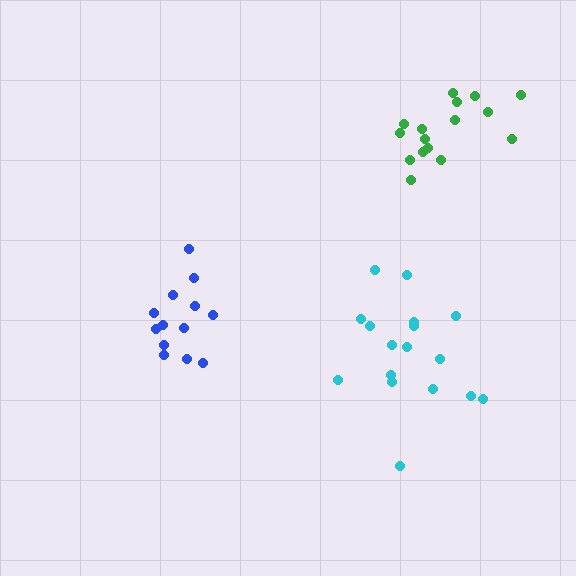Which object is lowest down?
The cyan cluster is bottommost.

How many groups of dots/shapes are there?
There are 3 groups.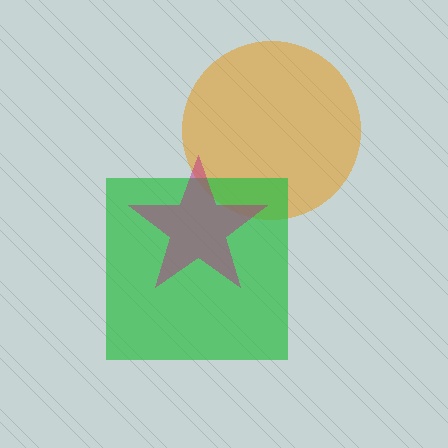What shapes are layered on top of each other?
The layered shapes are: an orange circle, a green square, a magenta star.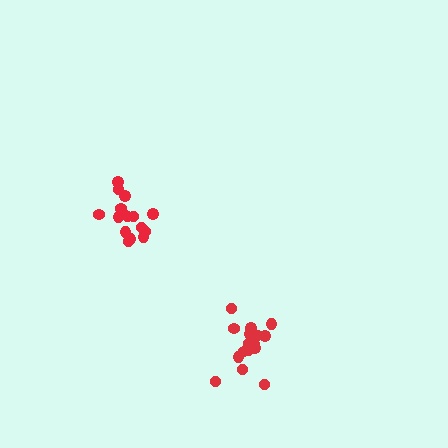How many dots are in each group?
Group 1: 16 dots, Group 2: 17 dots (33 total).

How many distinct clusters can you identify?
There are 2 distinct clusters.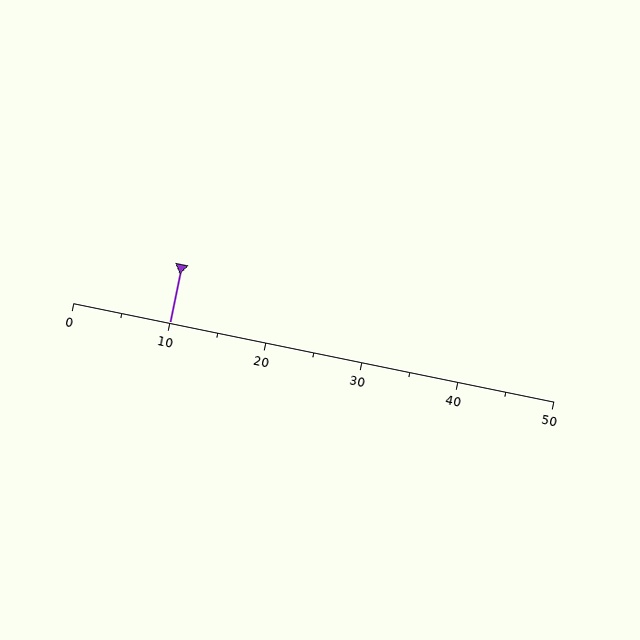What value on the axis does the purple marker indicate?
The marker indicates approximately 10.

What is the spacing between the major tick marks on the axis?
The major ticks are spaced 10 apart.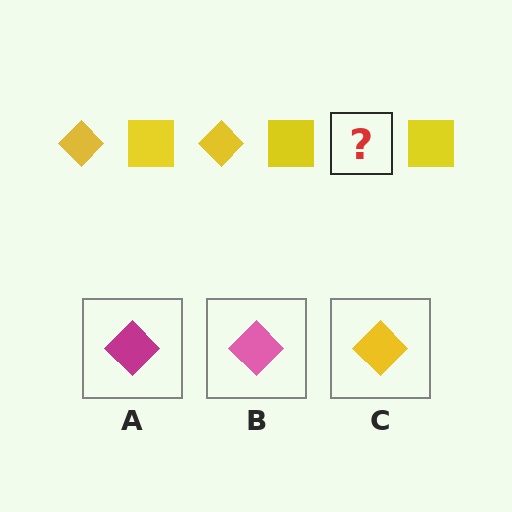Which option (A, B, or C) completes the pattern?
C.